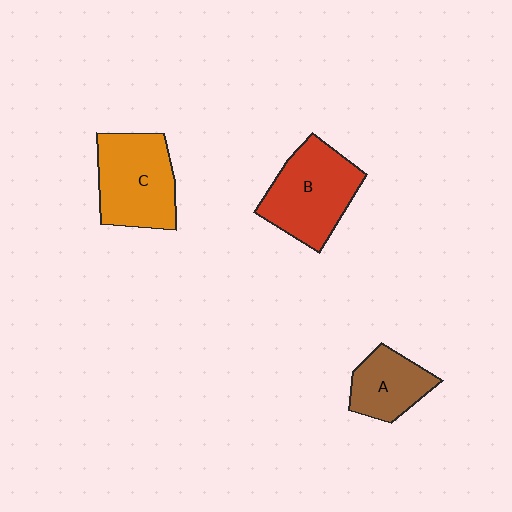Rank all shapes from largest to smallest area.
From largest to smallest: B (red), C (orange), A (brown).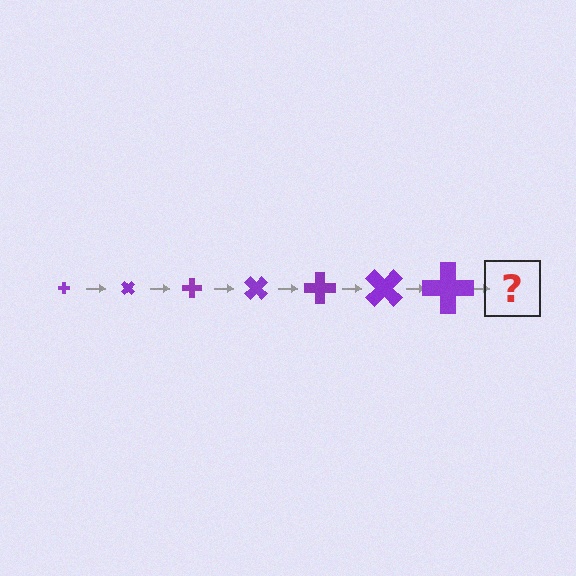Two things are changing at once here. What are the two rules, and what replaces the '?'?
The two rules are that the cross grows larger each step and it rotates 45 degrees each step. The '?' should be a cross, larger than the previous one and rotated 315 degrees from the start.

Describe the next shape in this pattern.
It should be a cross, larger than the previous one and rotated 315 degrees from the start.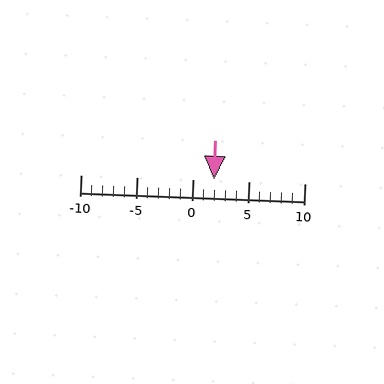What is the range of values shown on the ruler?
The ruler shows values from -10 to 10.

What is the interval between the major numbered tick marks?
The major tick marks are spaced 5 units apart.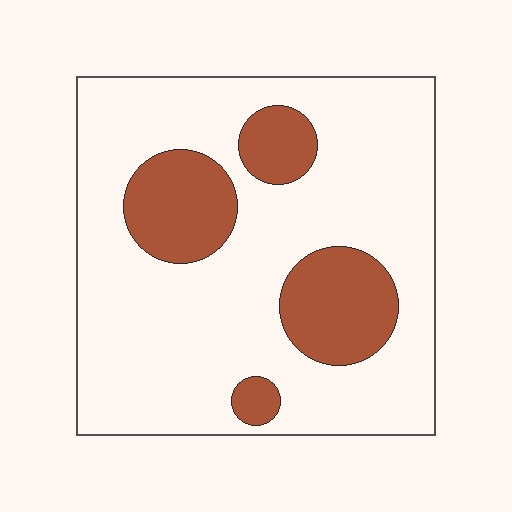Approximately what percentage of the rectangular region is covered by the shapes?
Approximately 20%.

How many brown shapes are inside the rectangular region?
4.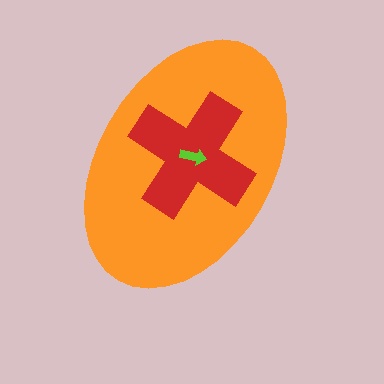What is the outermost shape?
The orange ellipse.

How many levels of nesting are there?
3.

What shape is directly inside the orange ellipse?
The red cross.